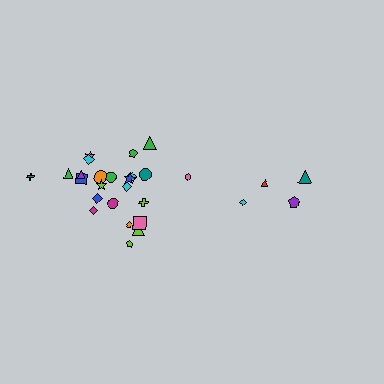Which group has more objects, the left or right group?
The left group.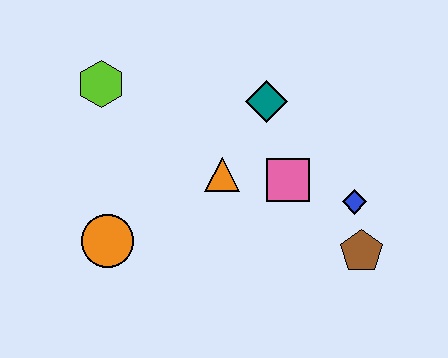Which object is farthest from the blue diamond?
The lime hexagon is farthest from the blue diamond.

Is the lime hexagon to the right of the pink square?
No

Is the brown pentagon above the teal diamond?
No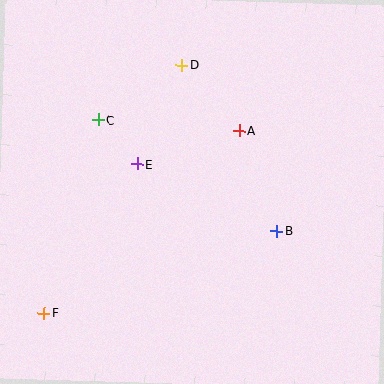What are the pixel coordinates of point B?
Point B is at (277, 231).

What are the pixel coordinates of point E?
Point E is at (137, 164).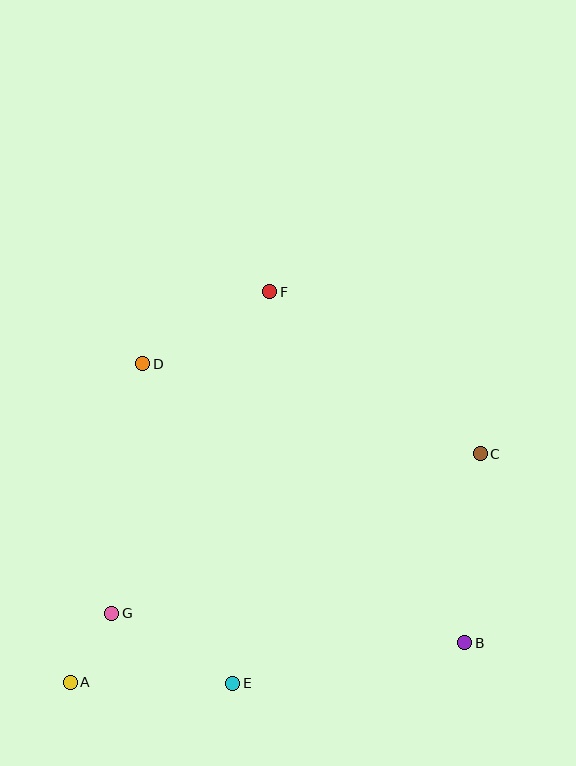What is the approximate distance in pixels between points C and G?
The distance between C and G is approximately 401 pixels.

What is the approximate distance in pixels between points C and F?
The distance between C and F is approximately 266 pixels.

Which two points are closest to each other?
Points A and G are closest to each other.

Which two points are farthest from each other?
Points A and C are farthest from each other.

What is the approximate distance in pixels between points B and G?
The distance between B and G is approximately 354 pixels.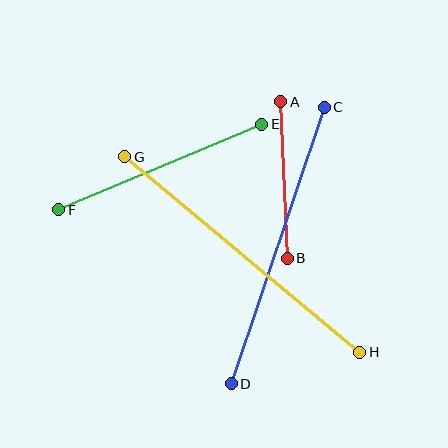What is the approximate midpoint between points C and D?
The midpoint is at approximately (278, 246) pixels.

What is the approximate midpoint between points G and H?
The midpoint is at approximately (242, 254) pixels.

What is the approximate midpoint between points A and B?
The midpoint is at approximately (284, 180) pixels.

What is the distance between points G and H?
The distance is approximately 306 pixels.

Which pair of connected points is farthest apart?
Points G and H are farthest apart.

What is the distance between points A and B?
The distance is approximately 156 pixels.